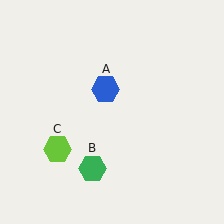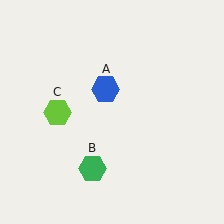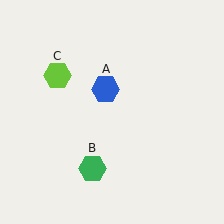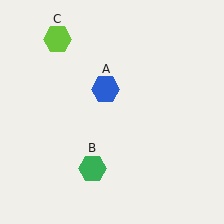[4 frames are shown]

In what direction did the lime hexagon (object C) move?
The lime hexagon (object C) moved up.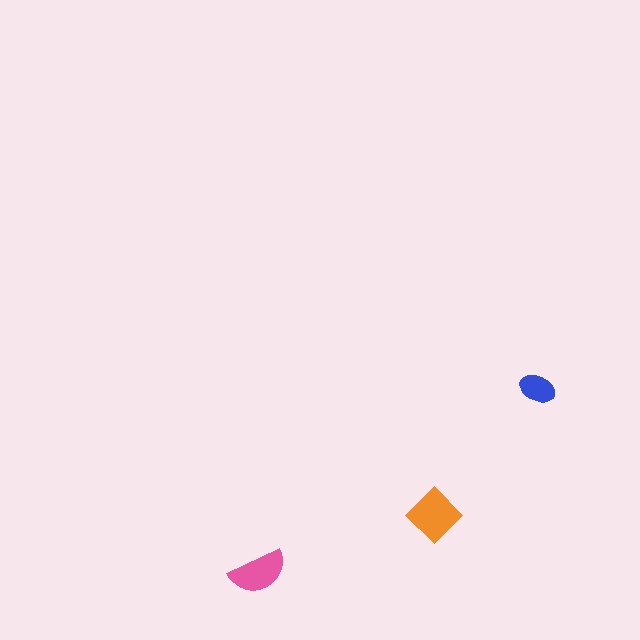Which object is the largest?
The orange diamond.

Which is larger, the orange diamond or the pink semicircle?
The orange diamond.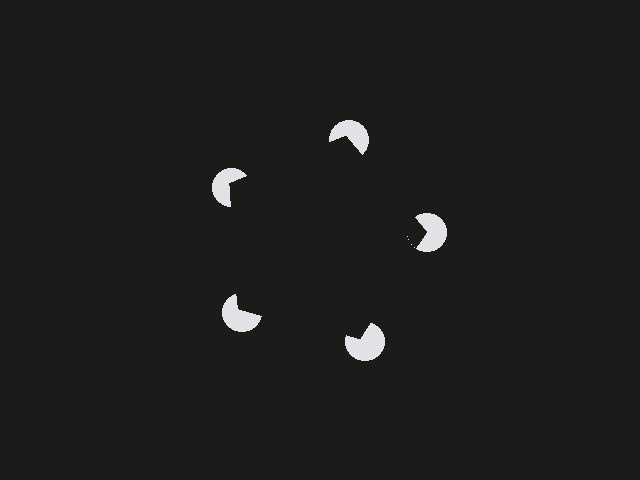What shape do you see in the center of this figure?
An illusory pentagon — its edges are inferred from the aligned wedge cuts in the pac-man discs, not physically drawn.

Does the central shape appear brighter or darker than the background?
It typically appears slightly darker than the background, even though no actual brightness change is drawn.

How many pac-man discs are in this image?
There are 5 — one at each vertex of the illusory pentagon.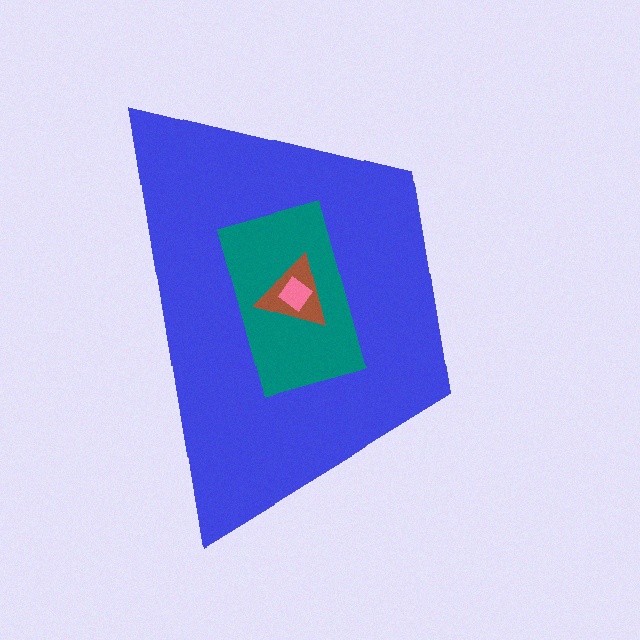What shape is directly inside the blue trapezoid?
The teal rectangle.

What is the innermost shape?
The pink diamond.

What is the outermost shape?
The blue trapezoid.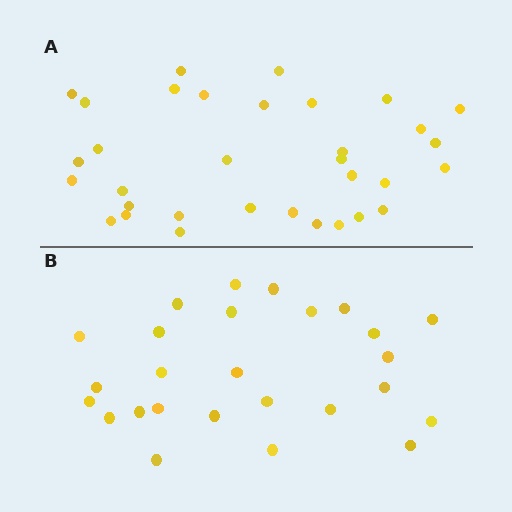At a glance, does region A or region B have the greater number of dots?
Region A (the top region) has more dots.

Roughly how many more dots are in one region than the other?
Region A has roughly 8 or so more dots than region B.